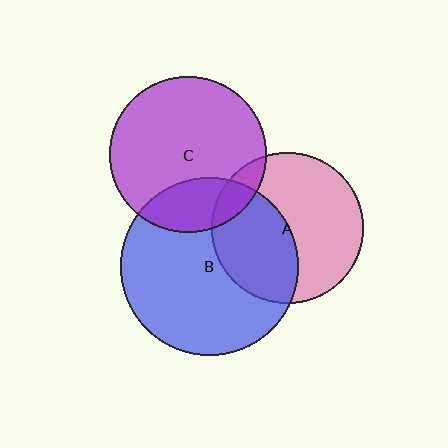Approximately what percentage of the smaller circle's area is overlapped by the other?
Approximately 40%.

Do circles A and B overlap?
Yes.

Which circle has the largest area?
Circle B (blue).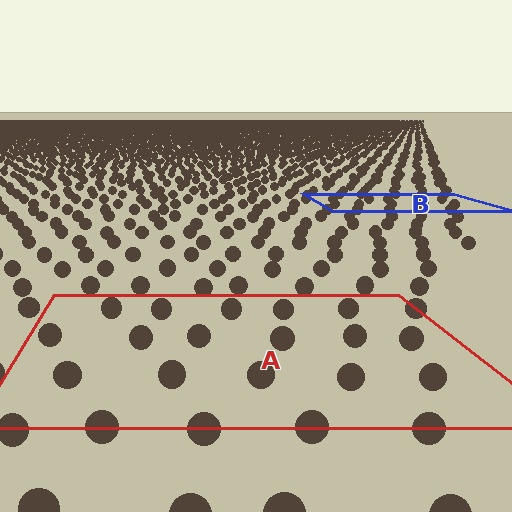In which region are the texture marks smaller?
The texture marks are smaller in region B, because it is farther away.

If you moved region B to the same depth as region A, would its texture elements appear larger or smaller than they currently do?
They would appear larger. At a closer depth, the same texture elements are projected at a bigger on-screen size.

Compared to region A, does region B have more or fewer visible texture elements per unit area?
Region B has more texture elements per unit area — they are packed more densely because it is farther away.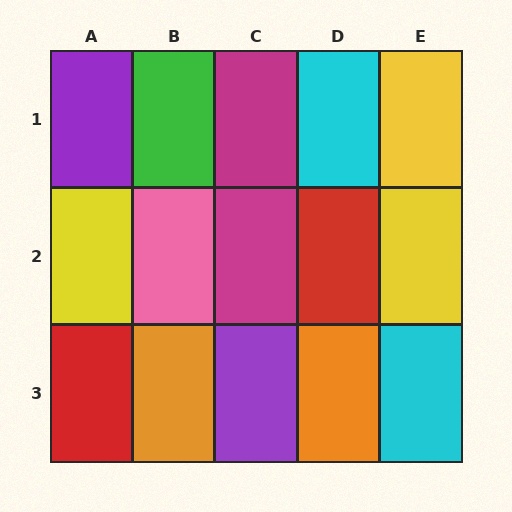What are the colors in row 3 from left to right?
Red, orange, purple, orange, cyan.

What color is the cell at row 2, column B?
Pink.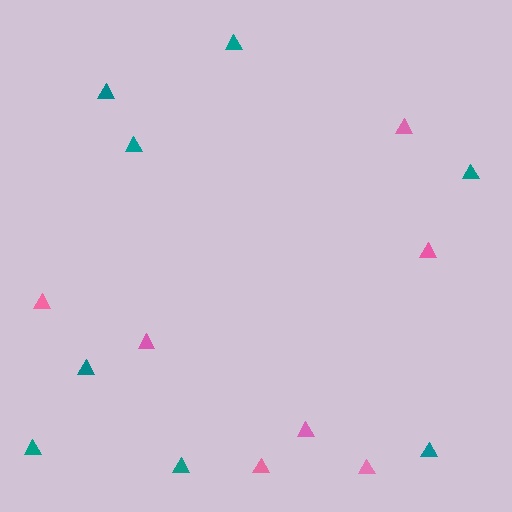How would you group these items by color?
There are 2 groups: one group of teal triangles (8) and one group of pink triangles (7).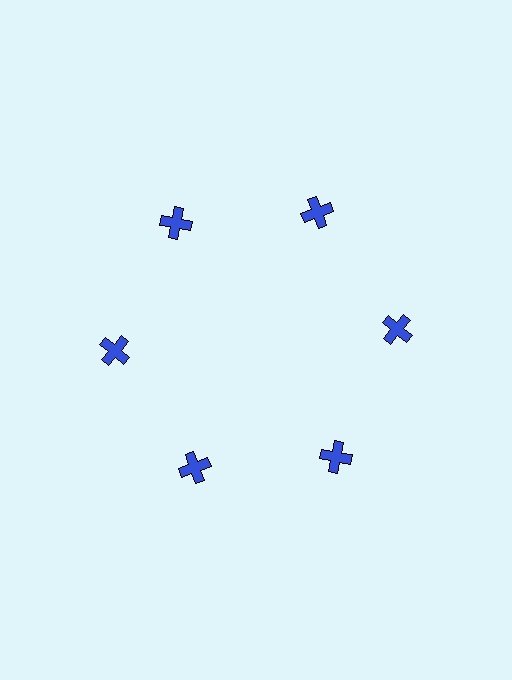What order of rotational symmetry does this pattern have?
This pattern has 6-fold rotational symmetry.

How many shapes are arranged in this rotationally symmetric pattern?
There are 6 shapes, arranged in 6 groups of 1.